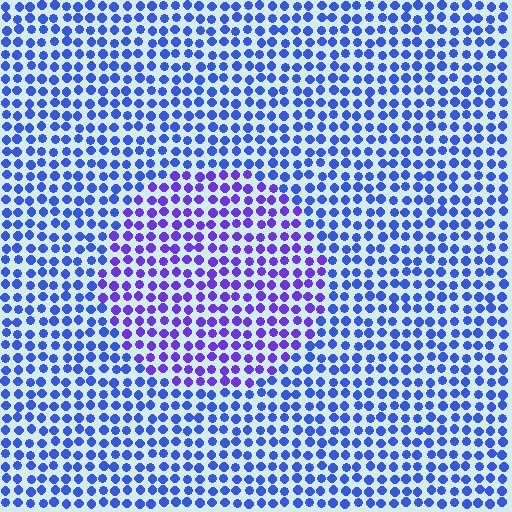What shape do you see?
I see a circle.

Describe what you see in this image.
The image is filled with small blue elements in a uniform arrangement. A circle-shaped region is visible where the elements are tinted to a slightly different hue, forming a subtle color boundary.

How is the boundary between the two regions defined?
The boundary is defined purely by a slight shift in hue (about 33 degrees). Spacing, size, and orientation are identical on both sides.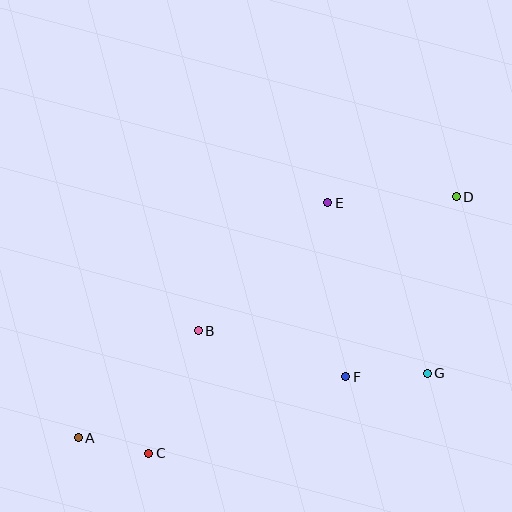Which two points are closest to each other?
Points A and C are closest to each other.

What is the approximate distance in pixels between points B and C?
The distance between B and C is approximately 132 pixels.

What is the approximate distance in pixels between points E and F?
The distance between E and F is approximately 175 pixels.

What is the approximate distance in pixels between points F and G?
The distance between F and G is approximately 81 pixels.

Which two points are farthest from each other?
Points A and D are farthest from each other.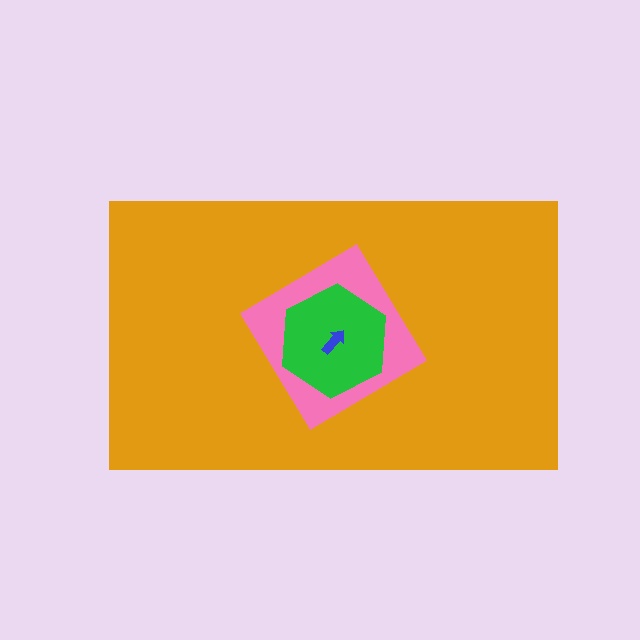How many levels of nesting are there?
4.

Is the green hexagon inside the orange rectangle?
Yes.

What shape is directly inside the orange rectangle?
The pink diamond.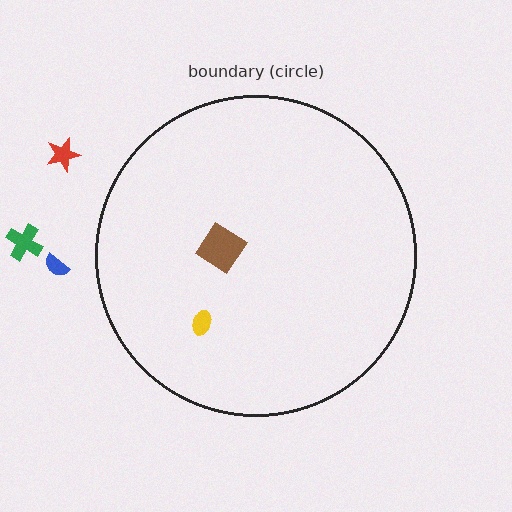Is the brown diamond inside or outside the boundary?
Inside.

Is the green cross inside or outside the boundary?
Outside.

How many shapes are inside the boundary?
2 inside, 3 outside.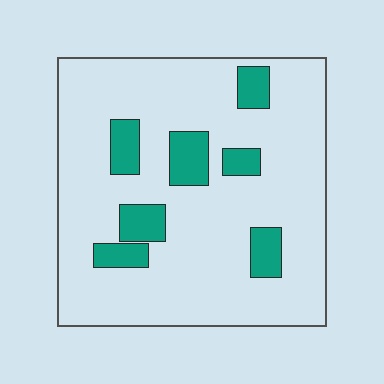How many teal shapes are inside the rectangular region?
7.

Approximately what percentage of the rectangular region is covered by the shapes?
Approximately 15%.